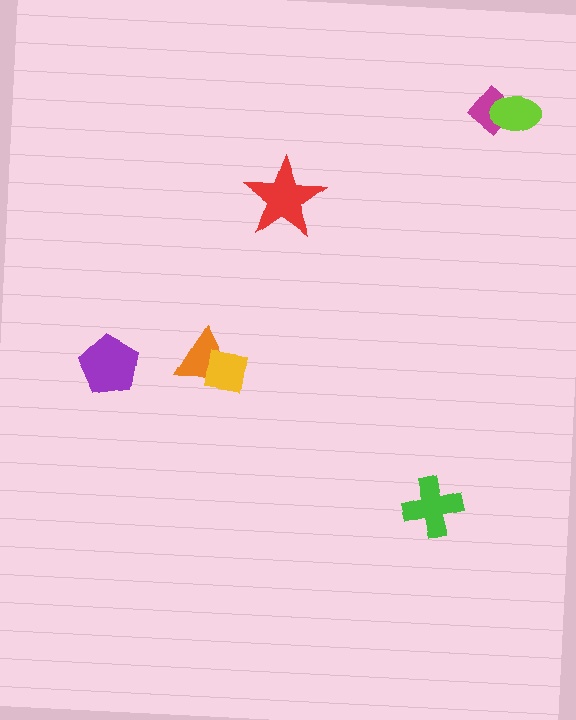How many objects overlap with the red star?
0 objects overlap with the red star.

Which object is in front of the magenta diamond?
The lime ellipse is in front of the magenta diamond.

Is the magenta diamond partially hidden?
Yes, it is partially covered by another shape.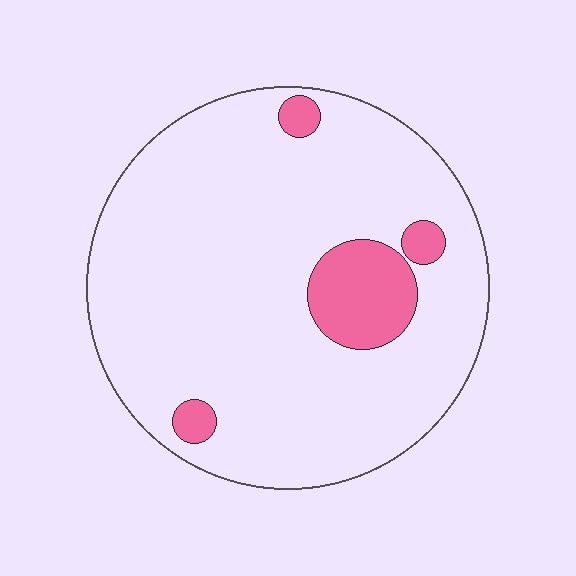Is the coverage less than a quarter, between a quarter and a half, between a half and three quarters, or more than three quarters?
Less than a quarter.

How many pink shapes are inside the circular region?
4.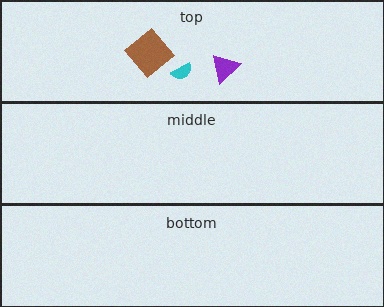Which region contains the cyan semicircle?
The top region.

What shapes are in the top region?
The brown diamond, the purple triangle, the cyan semicircle.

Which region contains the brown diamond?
The top region.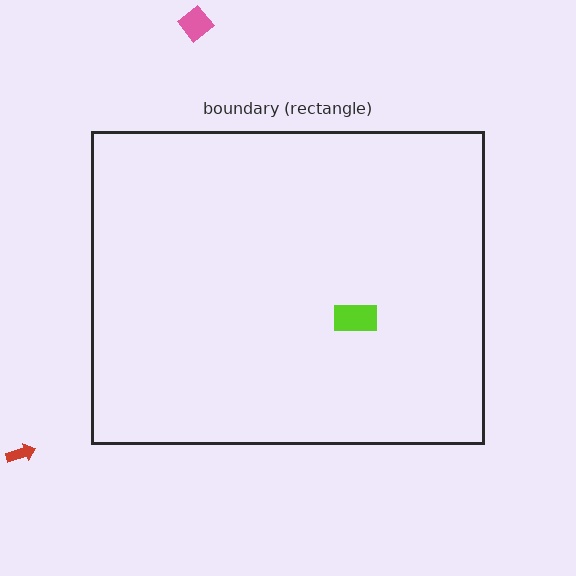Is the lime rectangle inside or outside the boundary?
Inside.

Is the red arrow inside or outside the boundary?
Outside.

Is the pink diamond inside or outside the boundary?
Outside.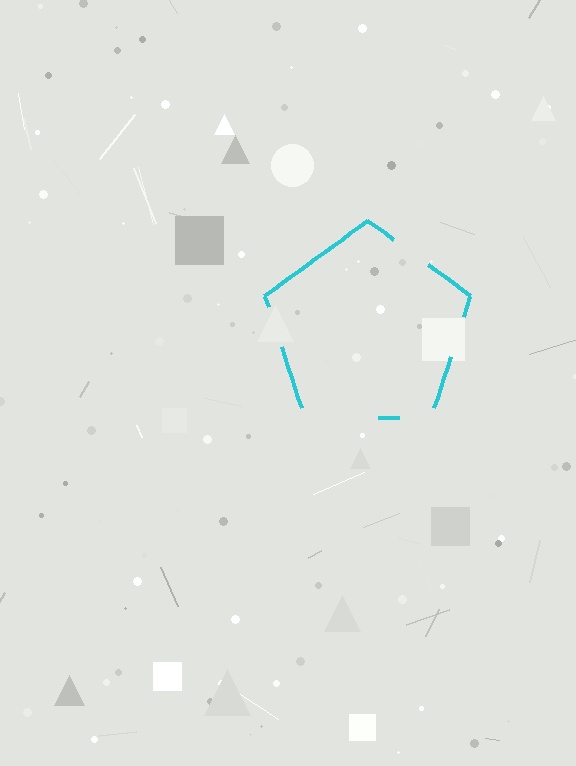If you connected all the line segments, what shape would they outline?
They would outline a pentagon.